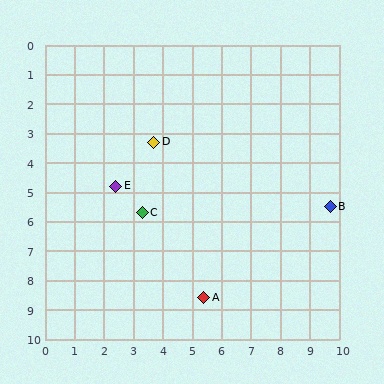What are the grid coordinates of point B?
Point B is at approximately (9.7, 5.5).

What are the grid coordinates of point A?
Point A is at approximately (5.4, 8.6).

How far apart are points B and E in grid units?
Points B and E are about 7.3 grid units apart.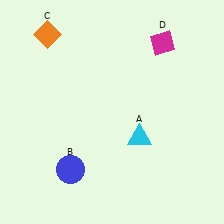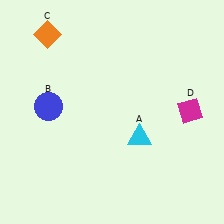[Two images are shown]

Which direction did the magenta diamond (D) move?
The magenta diamond (D) moved down.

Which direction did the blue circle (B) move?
The blue circle (B) moved up.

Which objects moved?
The objects that moved are: the blue circle (B), the magenta diamond (D).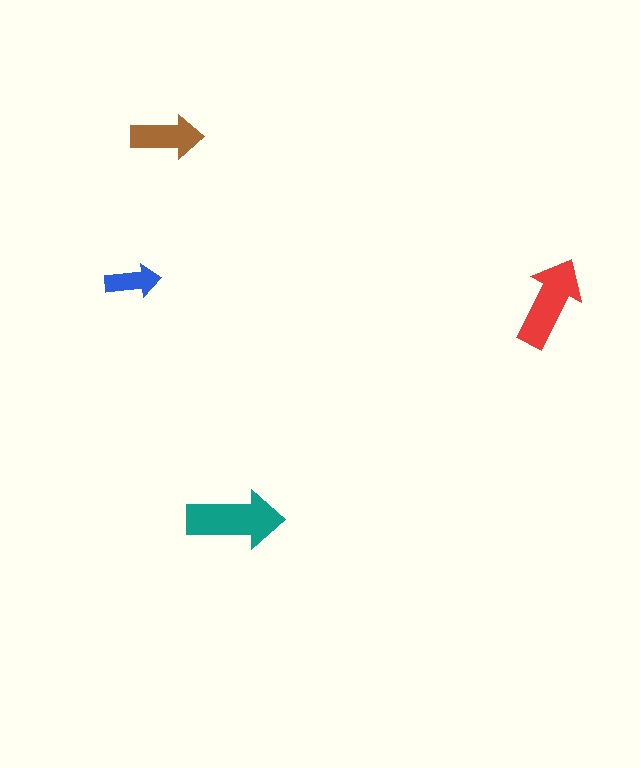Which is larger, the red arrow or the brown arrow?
The red one.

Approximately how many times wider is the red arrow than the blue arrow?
About 1.5 times wider.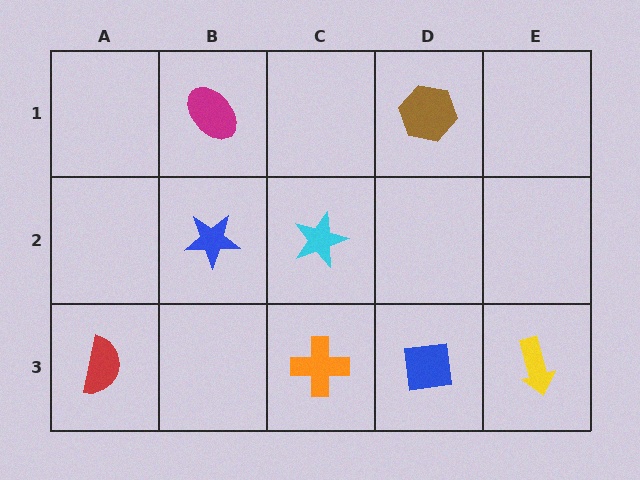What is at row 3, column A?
A red semicircle.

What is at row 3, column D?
A blue square.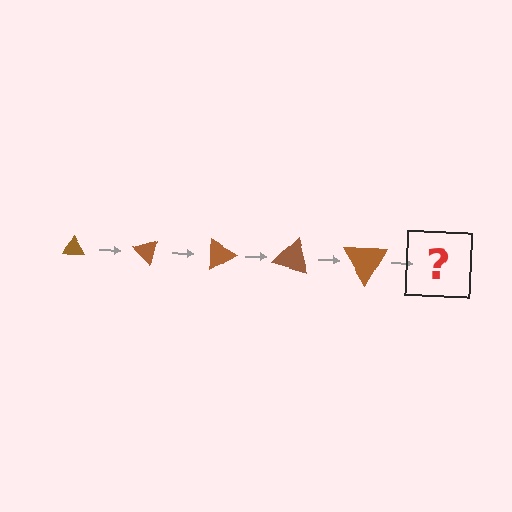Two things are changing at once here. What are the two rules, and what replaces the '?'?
The two rules are that the triangle grows larger each step and it rotates 45 degrees each step. The '?' should be a triangle, larger than the previous one and rotated 225 degrees from the start.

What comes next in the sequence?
The next element should be a triangle, larger than the previous one and rotated 225 degrees from the start.